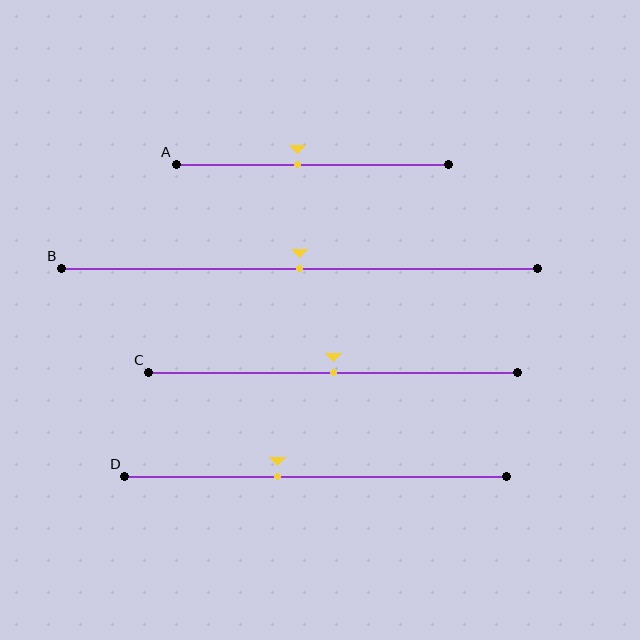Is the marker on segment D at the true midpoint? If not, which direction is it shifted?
No, the marker on segment D is shifted to the left by about 10% of the segment length.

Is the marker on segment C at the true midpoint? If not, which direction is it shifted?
Yes, the marker on segment C is at the true midpoint.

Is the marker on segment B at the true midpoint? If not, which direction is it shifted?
Yes, the marker on segment B is at the true midpoint.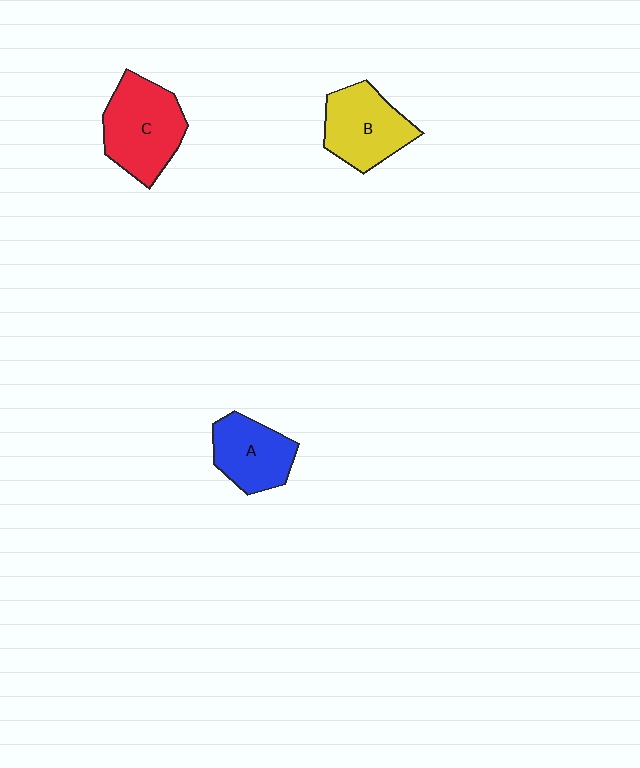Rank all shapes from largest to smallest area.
From largest to smallest: C (red), B (yellow), A (blue).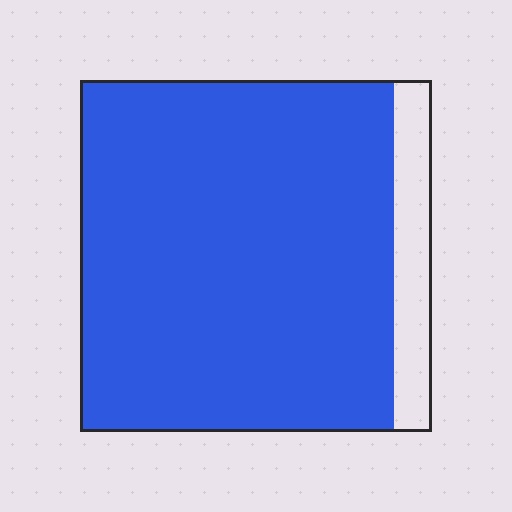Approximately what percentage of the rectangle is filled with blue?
Approximately 90%.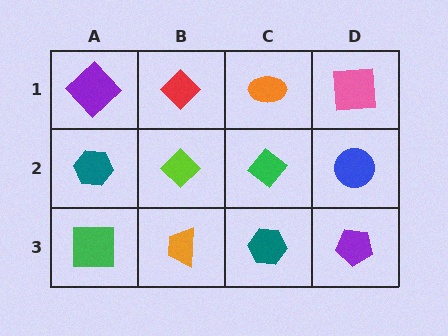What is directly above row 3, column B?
A lime diamond.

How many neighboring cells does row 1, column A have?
2.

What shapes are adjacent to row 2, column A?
A purple diamond (row 1, column A), a green square (row 3, column A), a lime diamond (row 2, column B).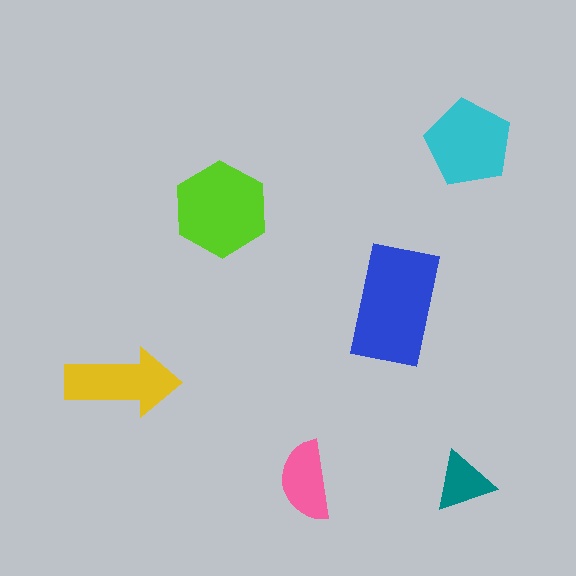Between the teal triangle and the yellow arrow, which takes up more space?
The yellow arrow.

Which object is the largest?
The blue rectangle.